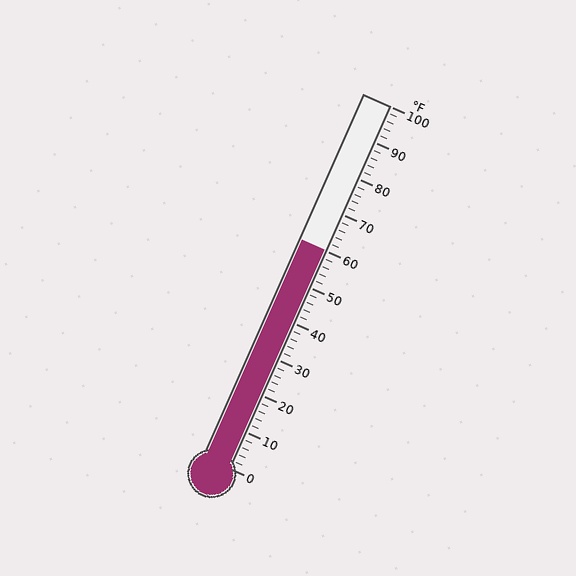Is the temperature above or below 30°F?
The temperature is above 30°F.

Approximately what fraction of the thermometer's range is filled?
The thermometer is filled to approximately 60% of its range.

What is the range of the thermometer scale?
The thermometer scale ranges from 0°F to 100°F.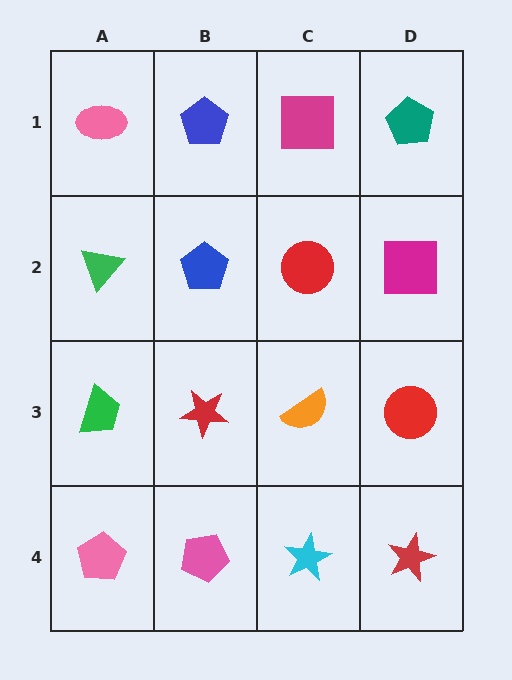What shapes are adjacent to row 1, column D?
A magenta square (row 2, column D), a magenta square (row 1, column C).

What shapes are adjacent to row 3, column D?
A magenta square (row 2, column D), a red star (row 4, column D), an orange semicircle (row 3, column C).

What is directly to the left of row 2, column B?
A green triangle.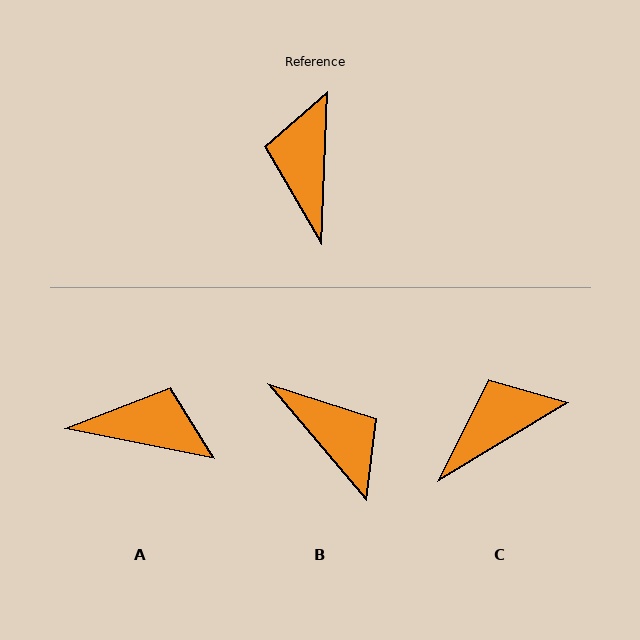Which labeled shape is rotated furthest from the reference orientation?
B, about 138 degrees away.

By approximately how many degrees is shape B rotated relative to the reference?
Approximately 138 degrees clockwise.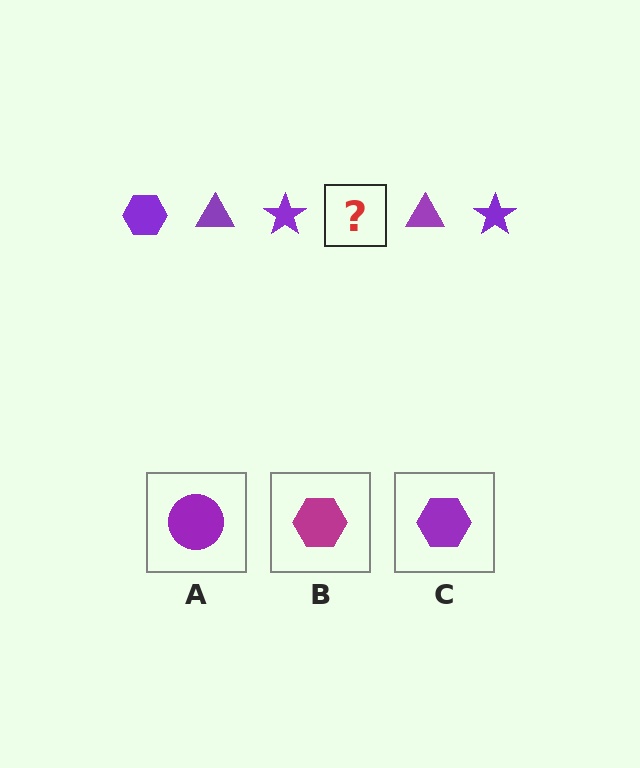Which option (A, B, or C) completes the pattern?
C.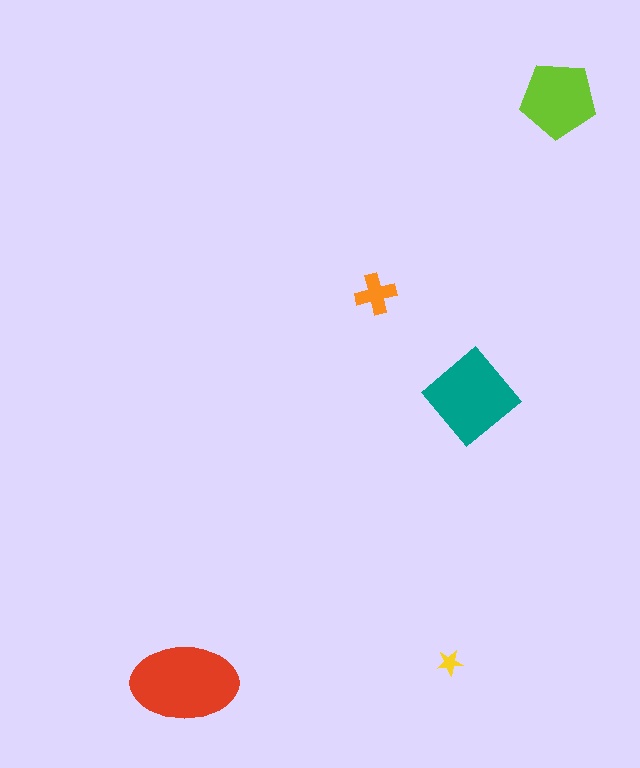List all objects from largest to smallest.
The red ellipse, the teal diamond, the lime pentagon, the orange cross, the yellow star.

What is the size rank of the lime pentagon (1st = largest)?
3rd.